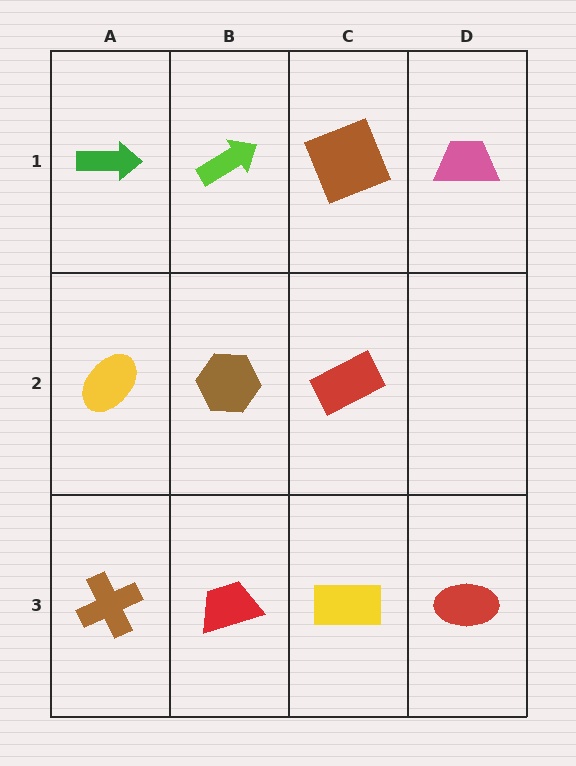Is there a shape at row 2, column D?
No, that cell is empty.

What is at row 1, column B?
A lime arrow.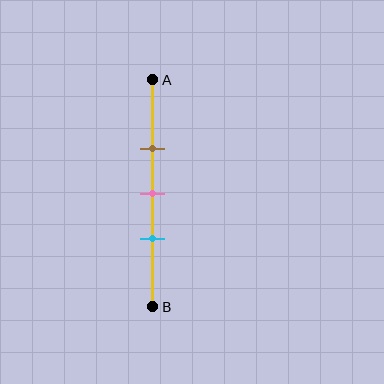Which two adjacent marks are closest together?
The pink and cyan marks are the closest adjacent pair.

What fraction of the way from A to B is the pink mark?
The pink mark is approximately 50% (0.5) of the way from A to B.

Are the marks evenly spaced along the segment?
Yes, the marks are approximately evenly spaced.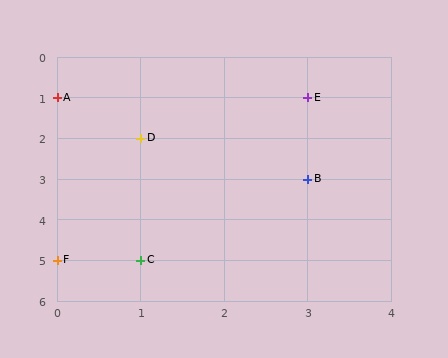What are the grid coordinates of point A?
Point A is at grid coordinates (0, 1).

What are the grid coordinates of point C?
Point C is at grid coordinates (1, 5).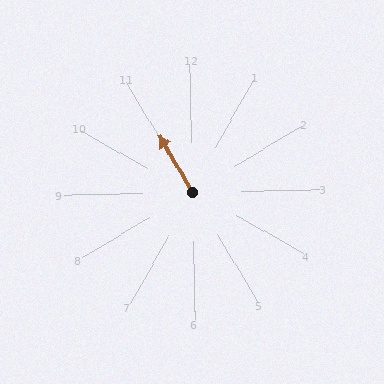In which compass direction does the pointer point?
Northwest.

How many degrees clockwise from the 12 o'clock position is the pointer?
Approximately 331 degrees.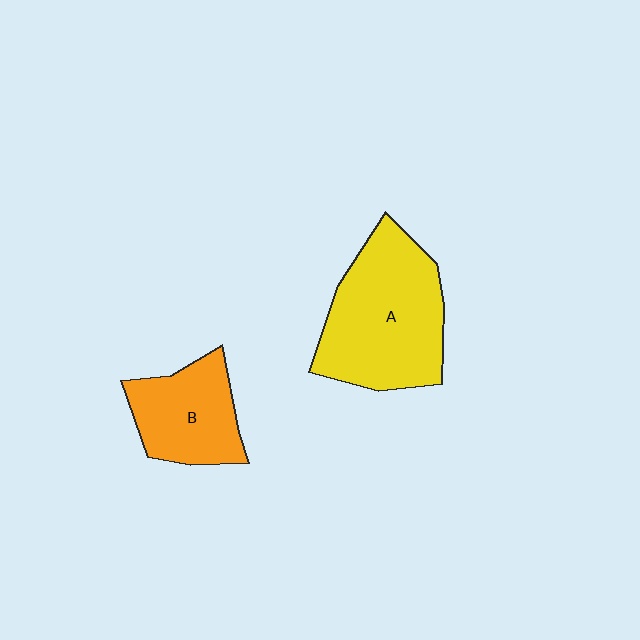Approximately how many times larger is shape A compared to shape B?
Approximately 1.7 times.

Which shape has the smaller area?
Shape B (orange).